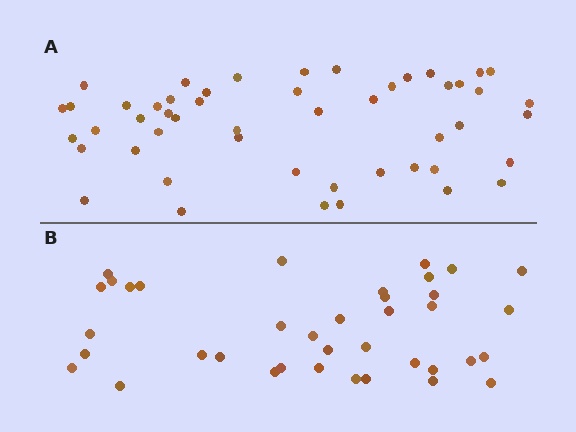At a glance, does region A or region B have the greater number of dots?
Region A (the top region) has more dots.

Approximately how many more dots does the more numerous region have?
Region A has roughly 12 or so more dots than region B.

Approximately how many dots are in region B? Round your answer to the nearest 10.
About 40 dots. (The exact count is 38, which rounds to 40.)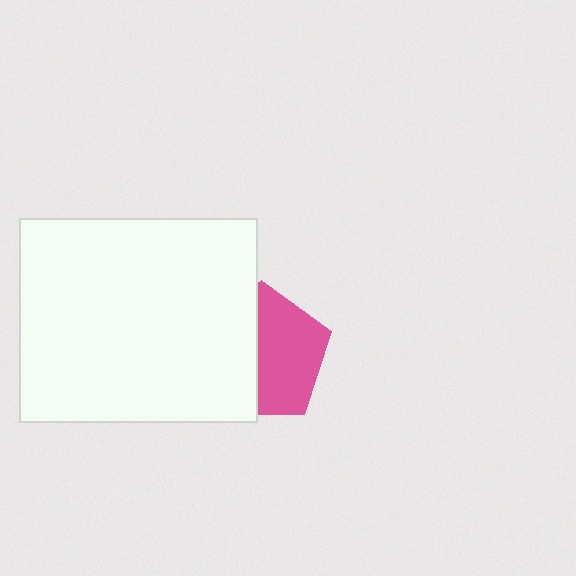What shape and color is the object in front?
The object in front is a white rectangle.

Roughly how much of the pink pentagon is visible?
About half of it is visible (roughly 54%).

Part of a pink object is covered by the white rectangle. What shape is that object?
It is a pentagon.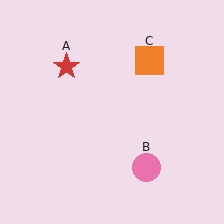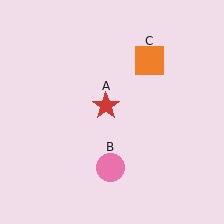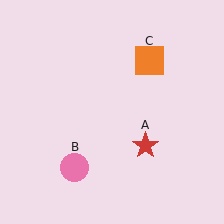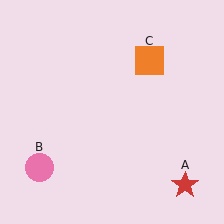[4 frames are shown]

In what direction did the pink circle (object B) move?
The pink circle (object B) moved left.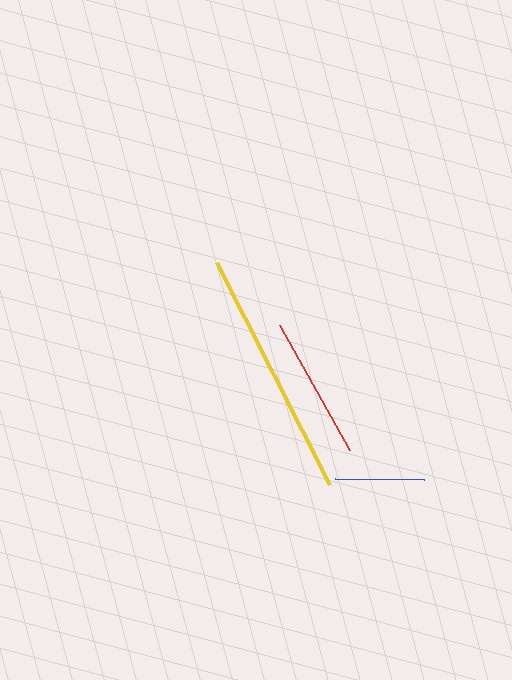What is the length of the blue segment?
The blue segment is approximately 89 pixels long.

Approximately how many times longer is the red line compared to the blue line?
The red line is approximately 1.6 times the length of the blue line.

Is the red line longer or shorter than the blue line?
The red line is longer than the blue line.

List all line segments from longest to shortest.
From longest to shortest: yellow, red, blue.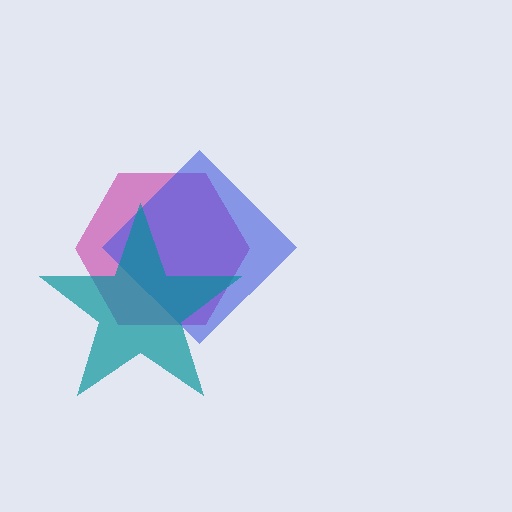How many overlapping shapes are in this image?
There are 3 overlapping shapes in the image.